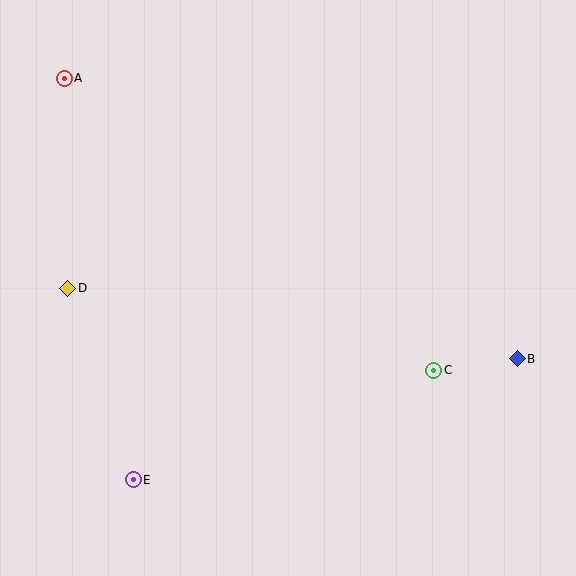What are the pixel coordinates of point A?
Point A is at (64, 78).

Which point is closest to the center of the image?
Point C at (434, 370) is closest to the center.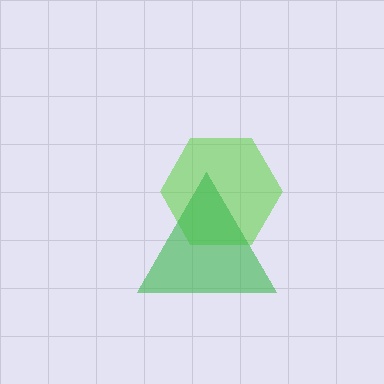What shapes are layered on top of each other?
The layered shapes are: a lime hexagon, a green triangle.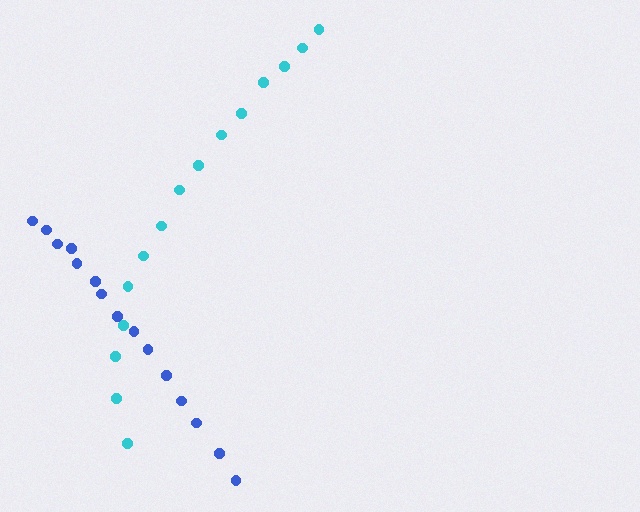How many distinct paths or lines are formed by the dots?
There are 2 distinct paths.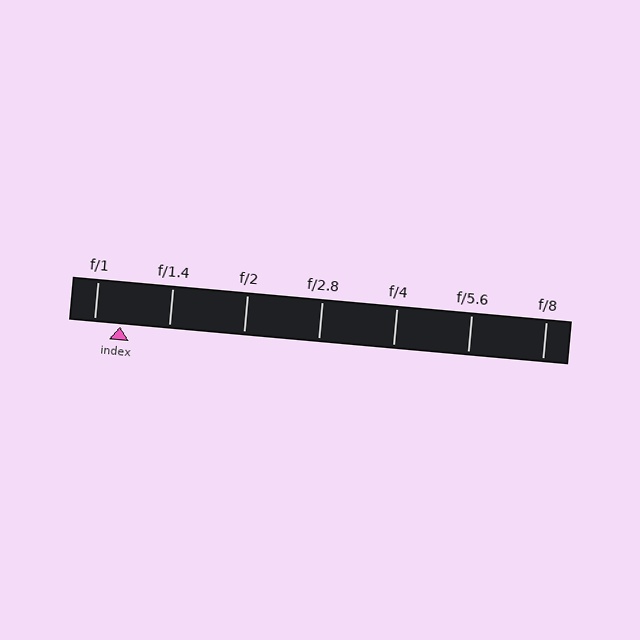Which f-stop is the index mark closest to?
The index mark is closest to f/1.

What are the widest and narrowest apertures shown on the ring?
The widest aperture shown is f/1 and the narrowest is f/8.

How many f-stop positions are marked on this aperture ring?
There are 7 f-stop positions marked.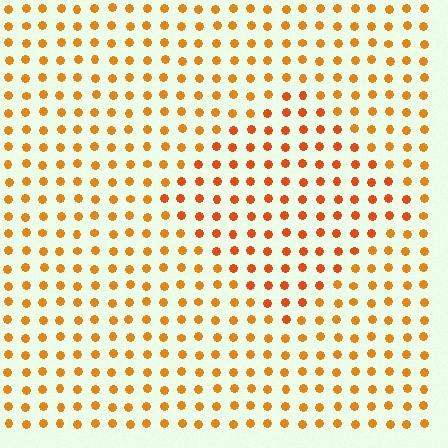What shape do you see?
I see a diamond.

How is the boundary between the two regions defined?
The boundary is defined purely by a slight shift in hue (about 18 degrees). Spacing, size, and orientation are identical on both sides.